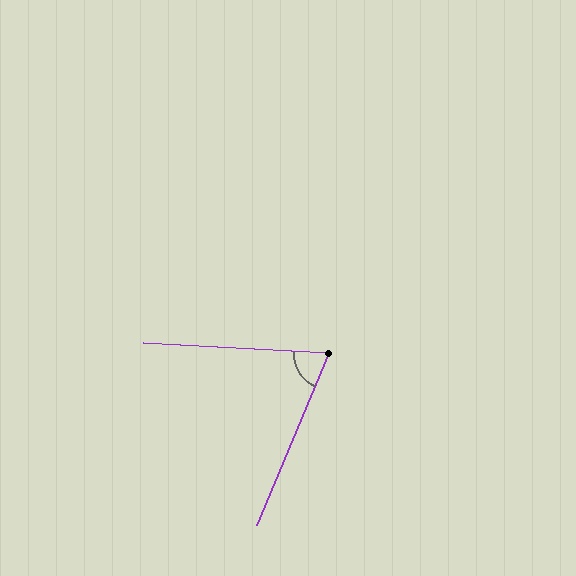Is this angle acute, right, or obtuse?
It is acute.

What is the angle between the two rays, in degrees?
Approximately 70 degrees.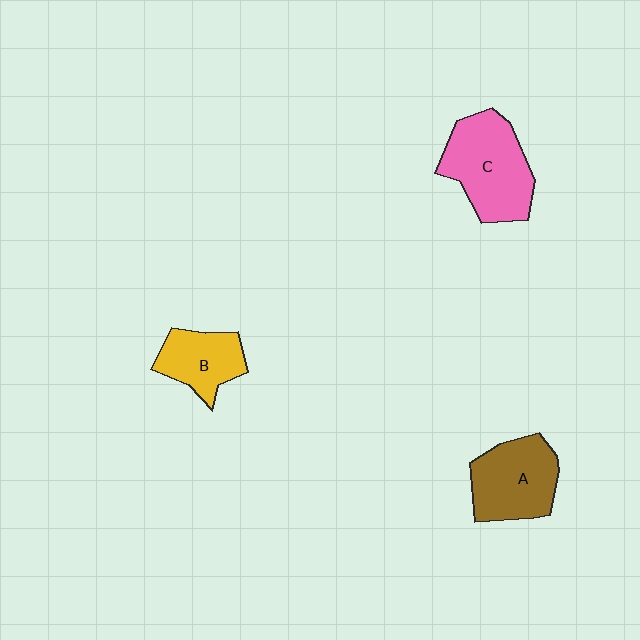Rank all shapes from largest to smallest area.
From largest to smallest: C (pink), A (brown), B (yellow).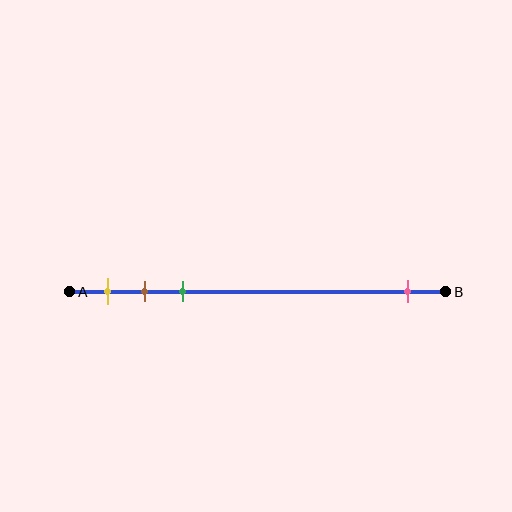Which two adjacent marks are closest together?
The brown and green marks are the closest adjacent pair.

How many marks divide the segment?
There are 4 marks dividing the segment.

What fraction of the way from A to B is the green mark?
The green mark is approximately 30% (0.3) of the way from A to B.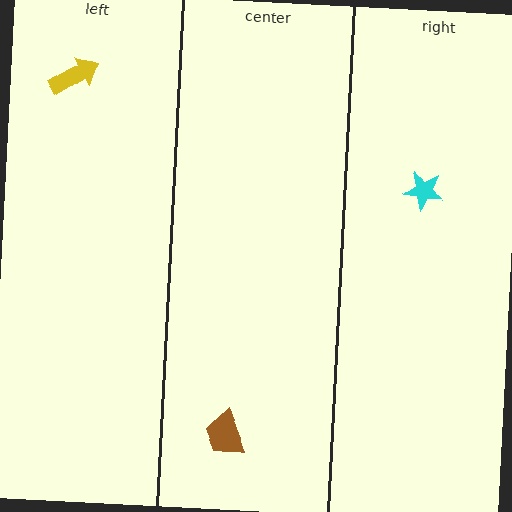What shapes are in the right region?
The cyan star.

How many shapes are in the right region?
1.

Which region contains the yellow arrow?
The left region.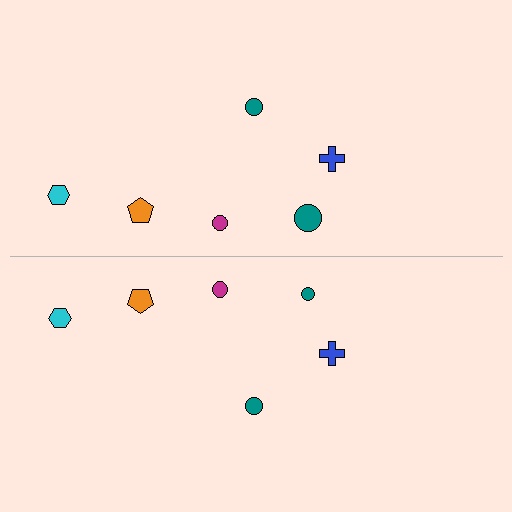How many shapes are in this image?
There are 12 shapes in this image.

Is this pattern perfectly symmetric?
No, the pattern is not perfectly symmetric. The teal circle on the bottom side has a different size than its mirror counterpart.